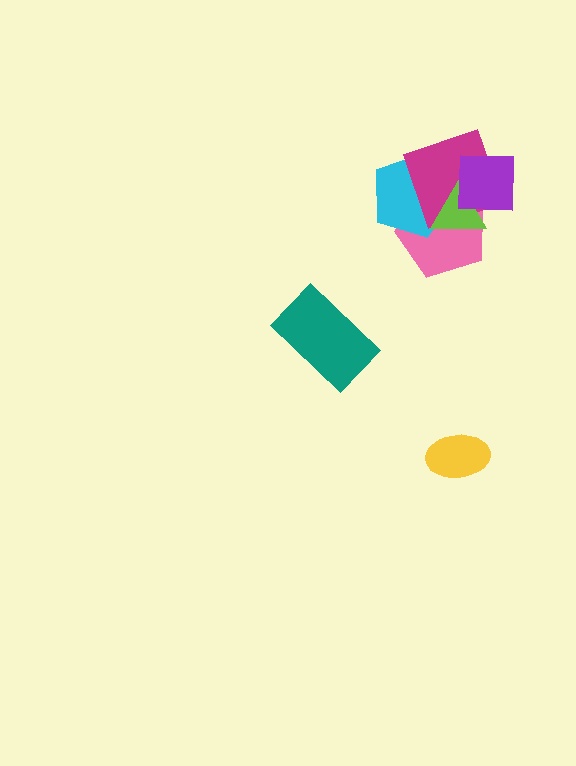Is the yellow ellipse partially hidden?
No, no other shape covers it.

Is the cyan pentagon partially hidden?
Yes, it is partially covered by another shape.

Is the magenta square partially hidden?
Yes, it is partially covered by another shape.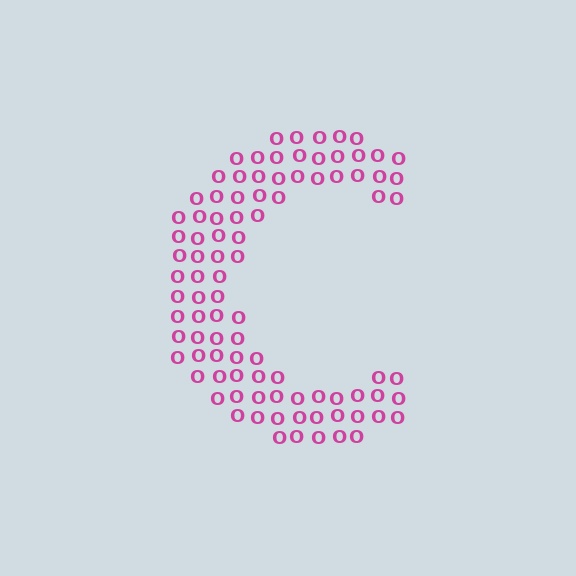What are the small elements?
The small elements are letter O's.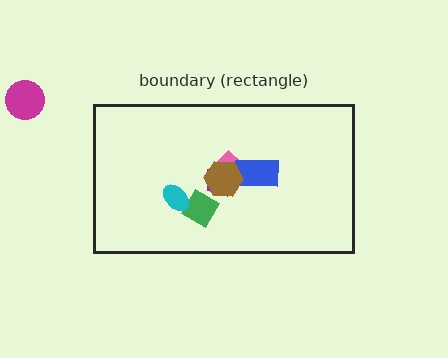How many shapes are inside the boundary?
6 inside, 1 outside.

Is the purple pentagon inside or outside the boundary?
Inside.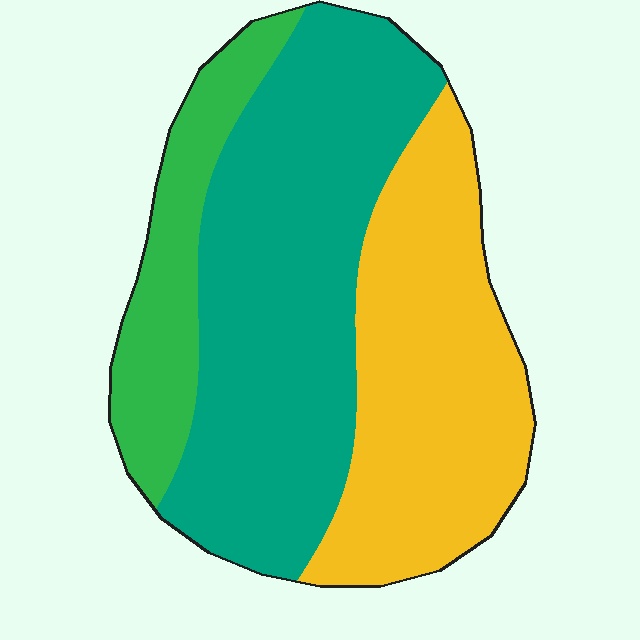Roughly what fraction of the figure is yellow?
Yellow covers around 35% of the figure.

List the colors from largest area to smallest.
From largest to smallest: teal, yellow, green.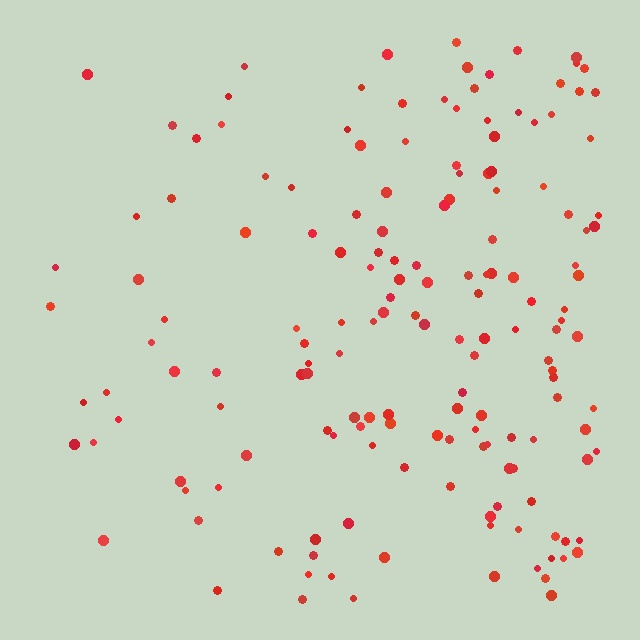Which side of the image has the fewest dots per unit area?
The left.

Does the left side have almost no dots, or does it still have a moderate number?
Still a moderate number, just noticeably fewer than the right.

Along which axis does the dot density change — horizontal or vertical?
Horizontal.